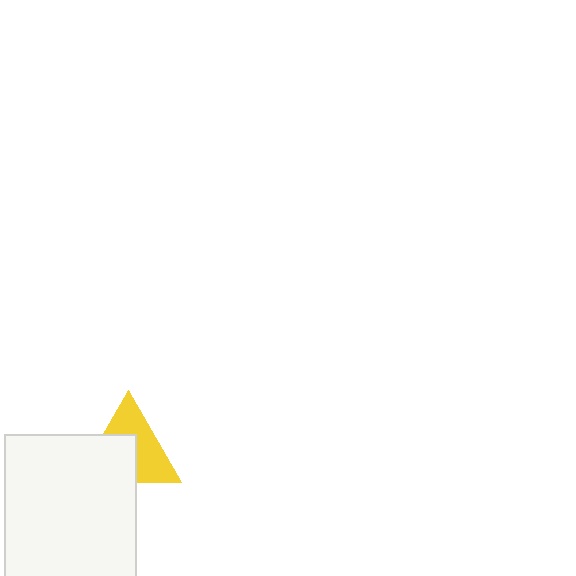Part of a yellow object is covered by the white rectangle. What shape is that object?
It is a triangle.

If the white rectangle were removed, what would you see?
You would see the complete yellow triangle.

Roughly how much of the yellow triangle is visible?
About half of it is visible (roughly 52%).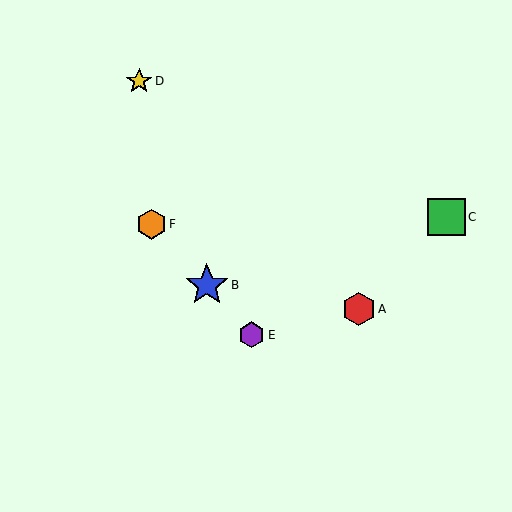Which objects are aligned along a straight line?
Objects B, E, F are aligned along a straight line.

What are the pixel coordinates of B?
Object B is at (207, 285).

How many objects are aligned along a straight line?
3 objects (B, E, F) are aligned along a straight line.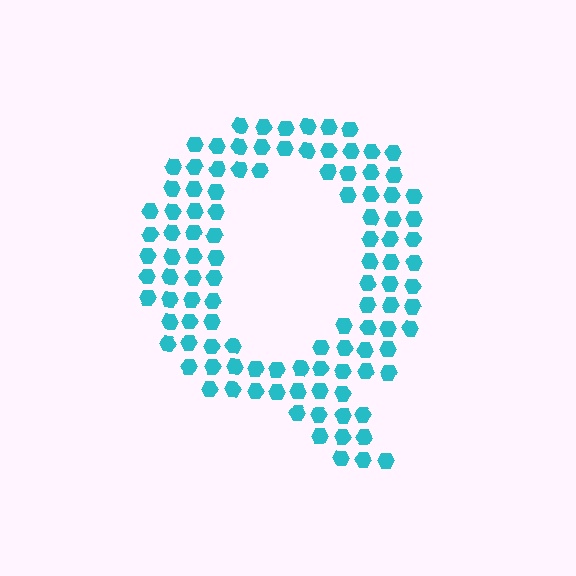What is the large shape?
The large shape is the letter Q.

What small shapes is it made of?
It is made of small hexagons.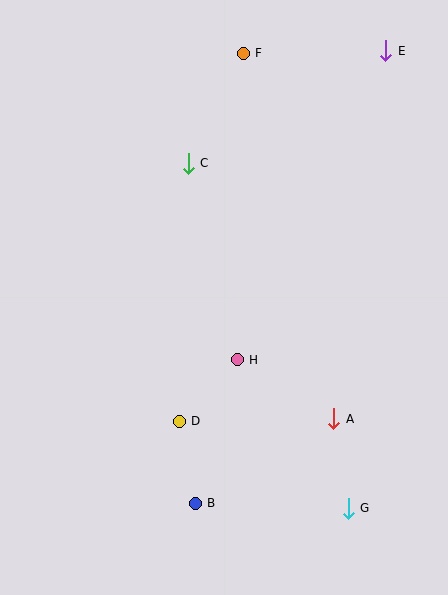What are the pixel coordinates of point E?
Point E is at (386, 51).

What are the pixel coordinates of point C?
Point C is at (188, 163).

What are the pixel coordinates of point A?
Point A is at (334, 419).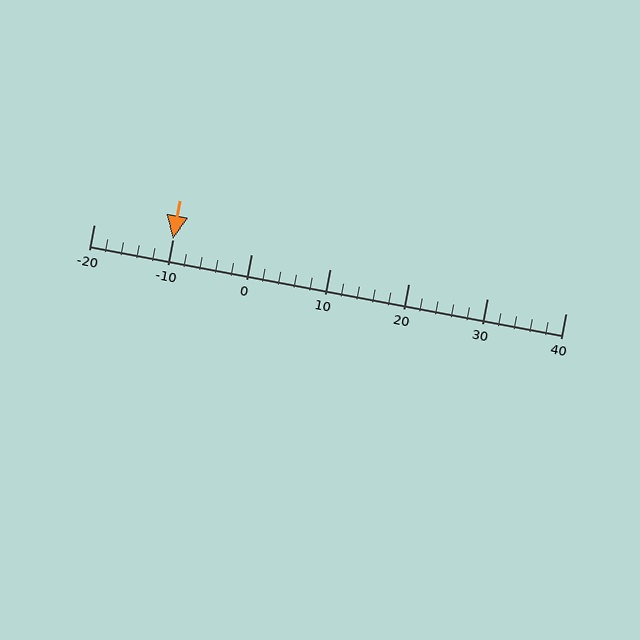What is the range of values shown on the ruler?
The ruler shows values from -20 to 40.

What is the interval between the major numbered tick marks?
The major tick marks are spaced 10 units apart.